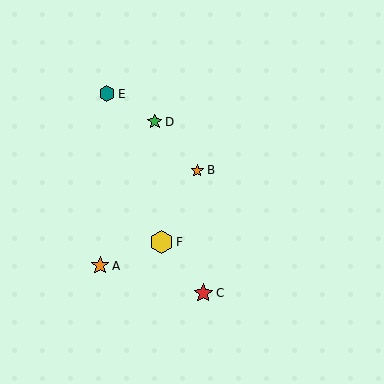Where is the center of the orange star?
The center of the orange star is at (100, 266).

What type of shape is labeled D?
Shape D is a green star.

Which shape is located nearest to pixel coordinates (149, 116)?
The green star (labeled D) at (155, 122) is nearest to that location.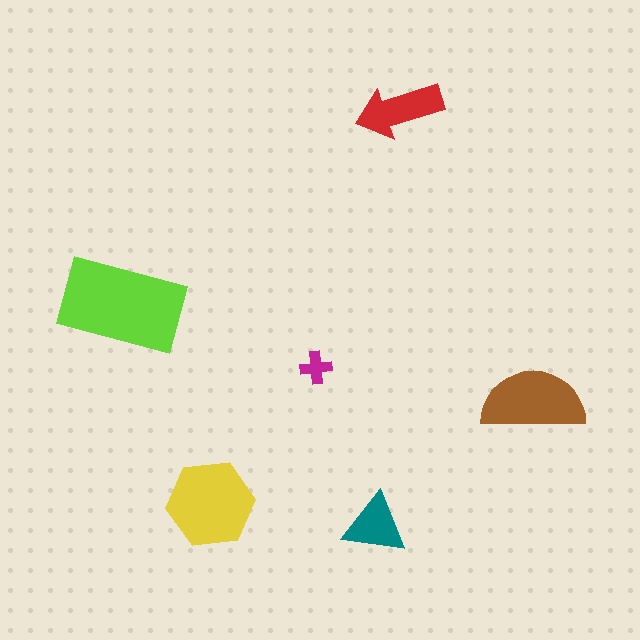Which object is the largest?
The lime rectangle.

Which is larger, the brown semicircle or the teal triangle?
The brown semicircle.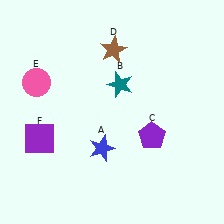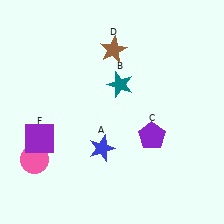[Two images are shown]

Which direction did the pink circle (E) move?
The pink circle (E) moved down.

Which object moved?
The pink circle (E) moved down.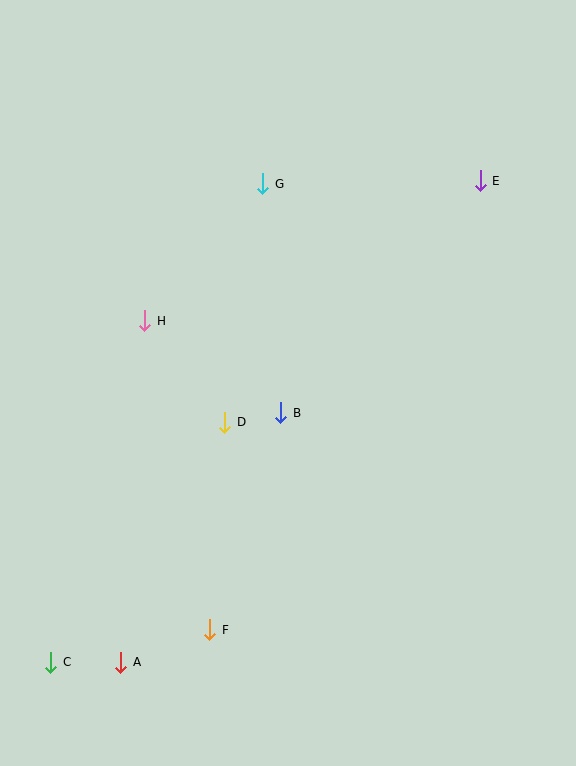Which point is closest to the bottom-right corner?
Point F is closest to the bottom-right corner.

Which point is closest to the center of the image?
Point B at (281, 413) is closest to the center.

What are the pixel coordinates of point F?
Point F is at (210, 630).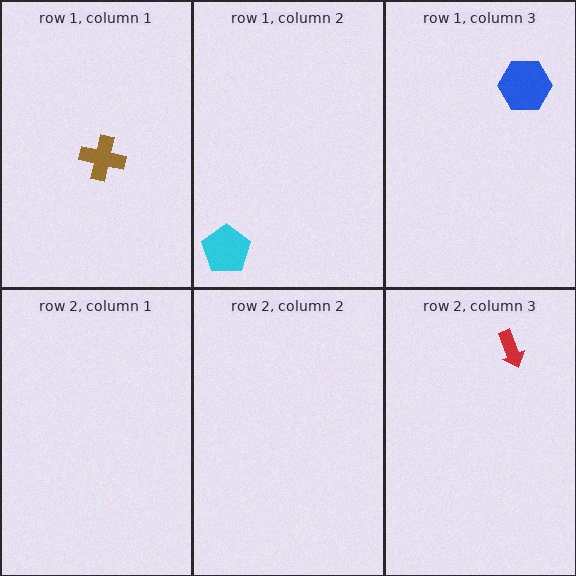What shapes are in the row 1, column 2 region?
The cyan pentagon.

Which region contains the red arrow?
The row 2, column 3 region.